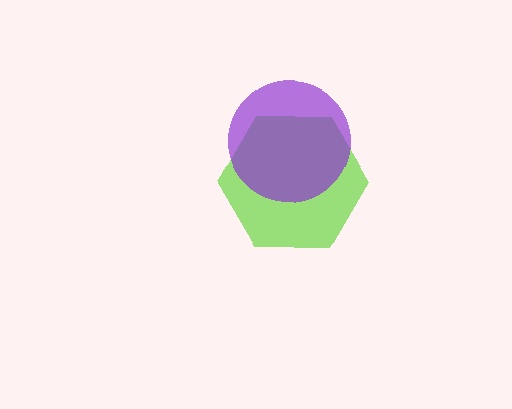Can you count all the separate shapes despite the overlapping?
Yes, there are 2 separate shapes.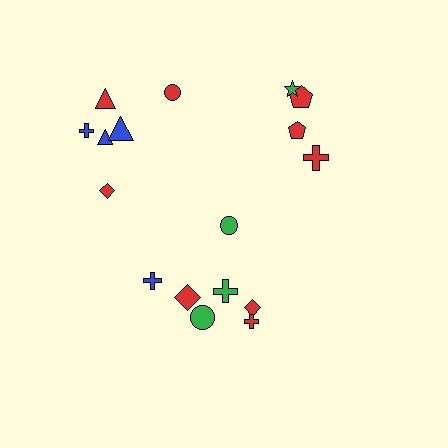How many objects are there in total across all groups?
There are 17 objects.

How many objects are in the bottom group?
There are 7 objects.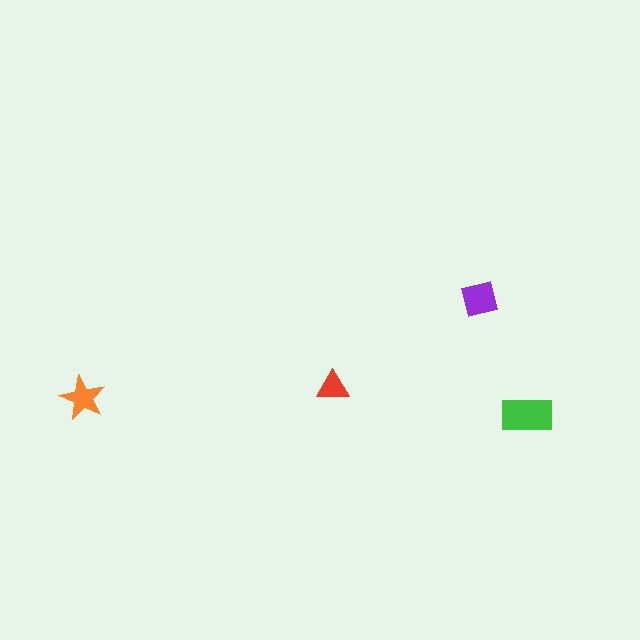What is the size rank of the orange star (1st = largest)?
3rd.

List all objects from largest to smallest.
The green rectangle, the purple square, the orange star, the red triangle.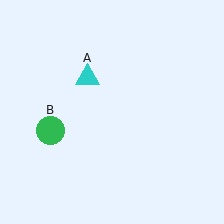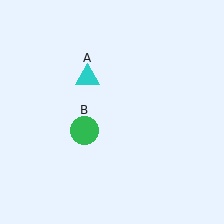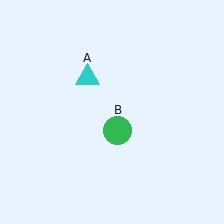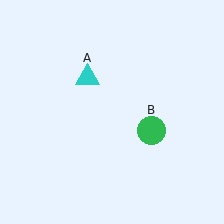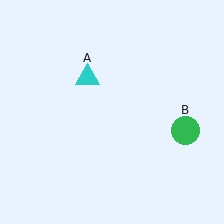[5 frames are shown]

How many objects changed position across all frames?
1 object changed position: green circle (object B).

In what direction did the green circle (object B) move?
The green circle (object B) moved right.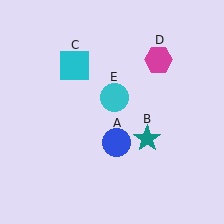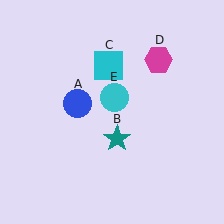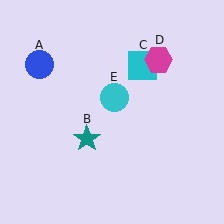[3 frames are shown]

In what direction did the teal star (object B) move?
The teal star (object B) moved left.